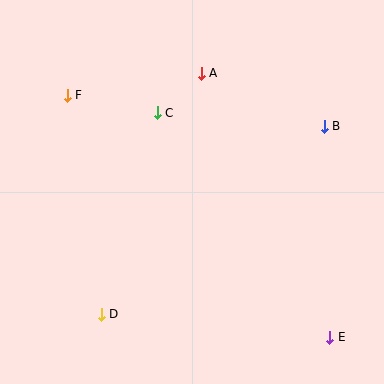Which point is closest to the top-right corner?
Point B is closest to the top-right corner.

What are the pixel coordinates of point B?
Point B is at (324, 126).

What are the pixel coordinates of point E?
Point E is at (330, 337).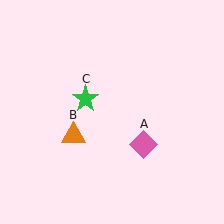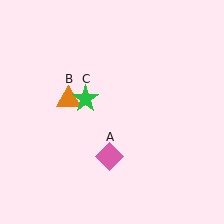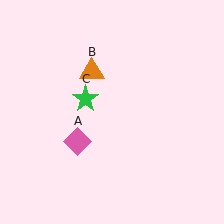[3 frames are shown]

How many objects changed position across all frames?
2 objects changed position: pink diamond (object A), orange triangle (object B).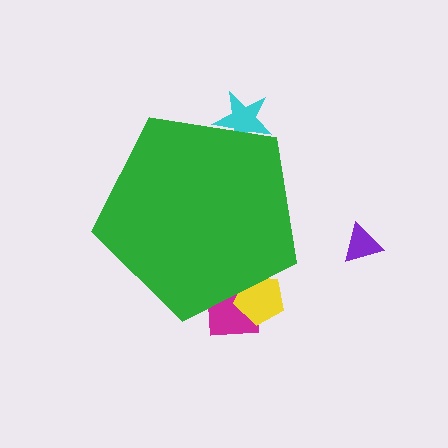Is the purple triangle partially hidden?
No, the purple triangle is fully visible.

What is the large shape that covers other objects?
A green pentagon.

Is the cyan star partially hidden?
Yes, the cyan star is partially hidden behind the green pentagon.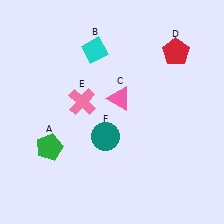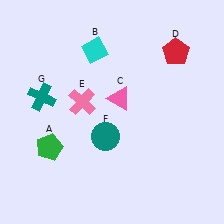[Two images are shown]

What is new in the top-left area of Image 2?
A teal cross (G) was added in the top-left area of Image 2.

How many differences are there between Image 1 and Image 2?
There is 1 difference between the two images.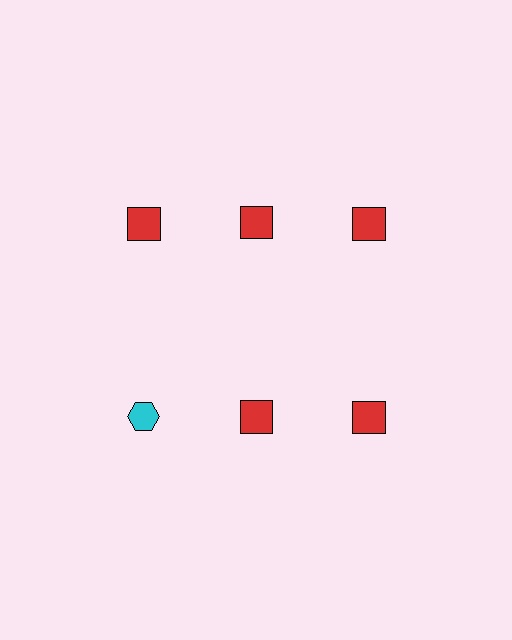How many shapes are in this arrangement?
There are 6 shapes arranged in a grid pattern.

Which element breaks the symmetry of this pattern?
The cyan hexagon in the second row, leftmost column breaks the symmetry. All other shapes are red squares.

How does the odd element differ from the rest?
It differs in both color (cyan instead of red) and shape (hexagon instead of square).